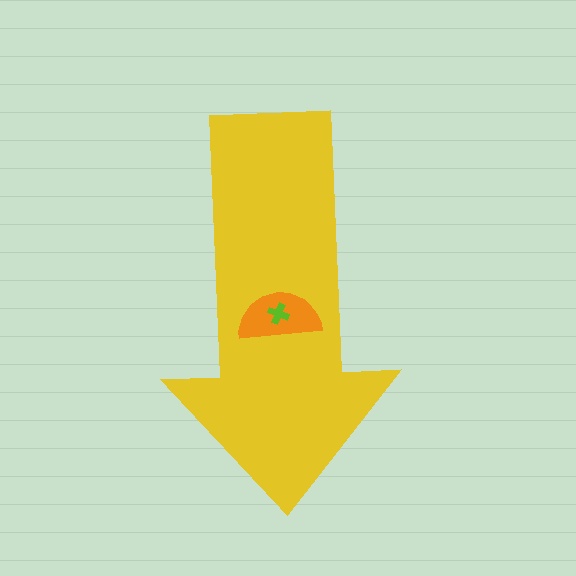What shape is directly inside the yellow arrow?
The orange semicircle.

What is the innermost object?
The lime cross.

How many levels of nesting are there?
3.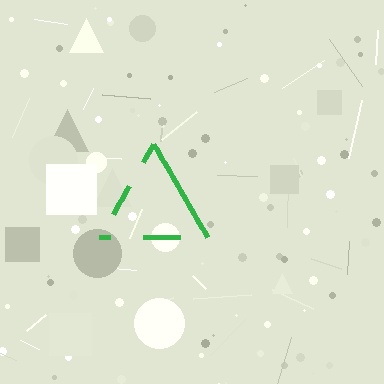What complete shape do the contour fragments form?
The contour fragments form a triangle.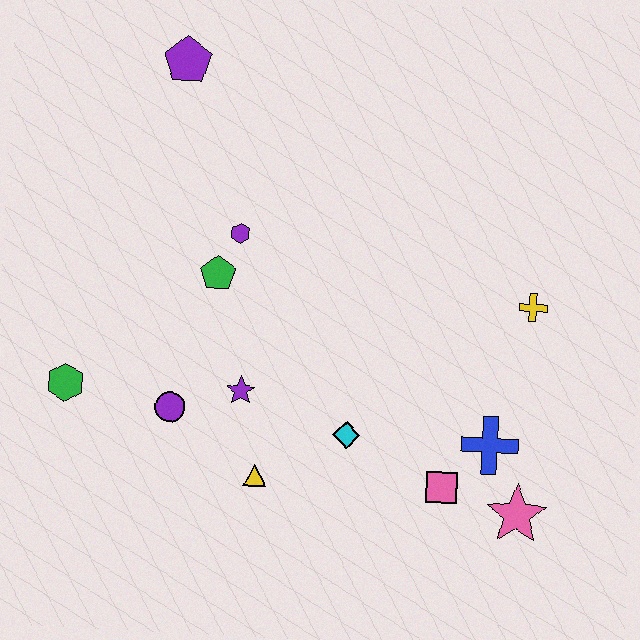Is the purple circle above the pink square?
Yes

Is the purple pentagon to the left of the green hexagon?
No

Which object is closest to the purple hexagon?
The green pentagon is closest to the purple hexagon.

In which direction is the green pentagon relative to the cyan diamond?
The green pentagon is above the cyan diamond.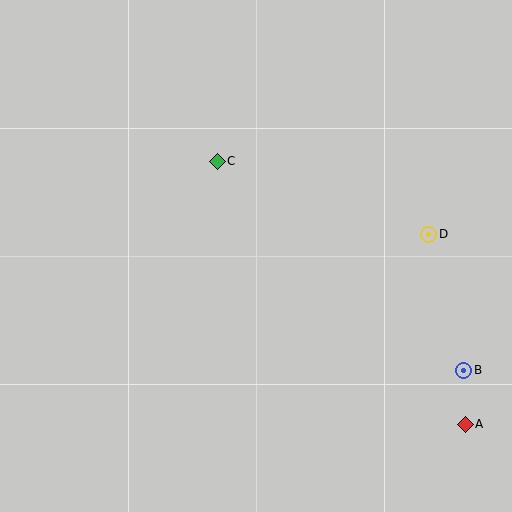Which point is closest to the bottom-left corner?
Point C is closest to the bottom-left corner.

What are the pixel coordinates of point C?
Point C is at (217, 161).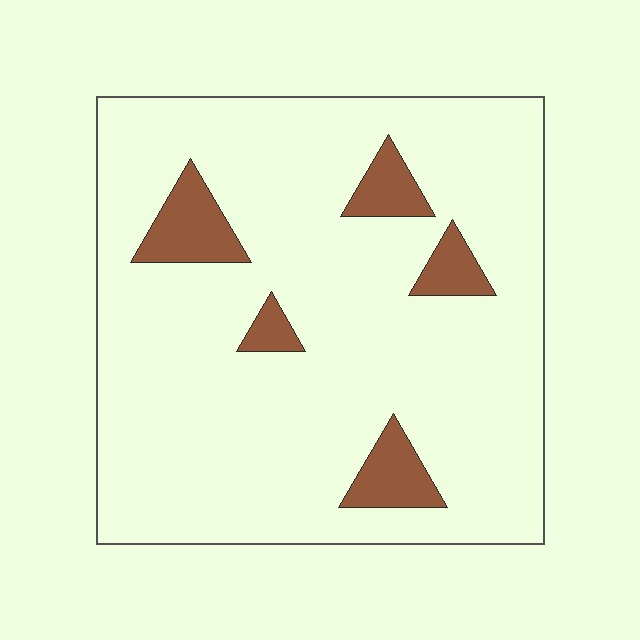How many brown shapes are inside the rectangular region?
5.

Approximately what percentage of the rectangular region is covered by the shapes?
Approximately 10%.